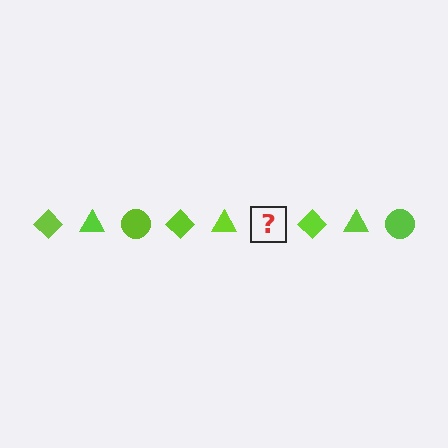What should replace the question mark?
The question mark should be replaced with a lime circle.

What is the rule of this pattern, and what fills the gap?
The rule is that the pattern cycles through diamond, triangle, circle shapes in lime. The gap should be filled with a lime circle.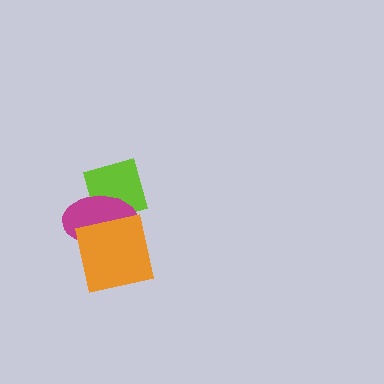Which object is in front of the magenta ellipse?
The orange square is in front of the magenta ellipse.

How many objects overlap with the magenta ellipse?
2 objects overlap with the magenta ellipse.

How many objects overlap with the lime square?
2 objects overlap with the lime square.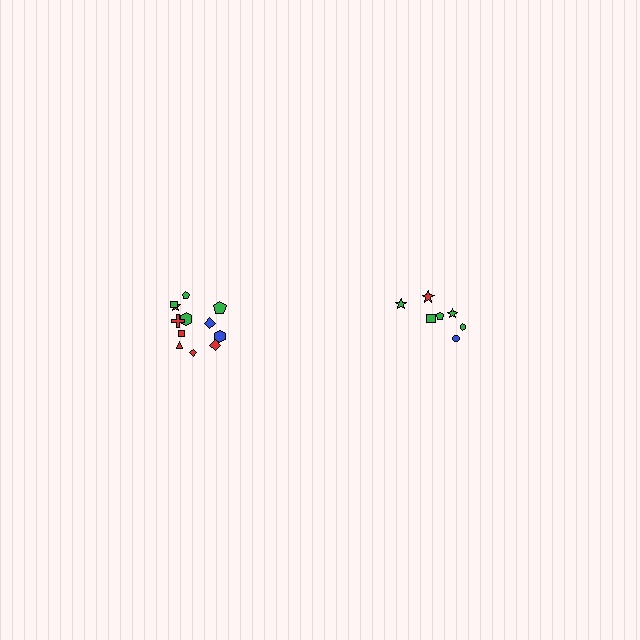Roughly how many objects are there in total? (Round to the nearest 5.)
Roughly 20 objects in total.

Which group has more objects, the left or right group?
The left group.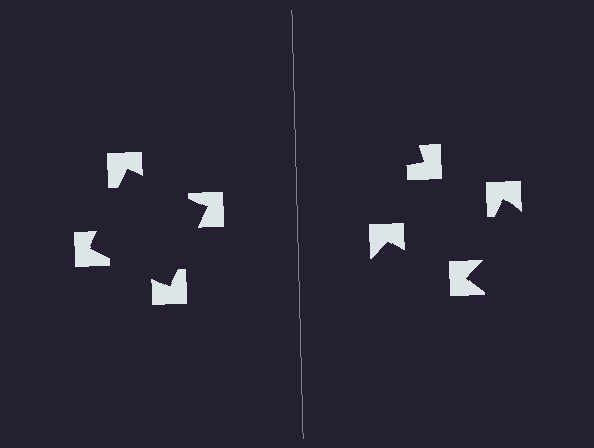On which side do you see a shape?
An illusory square appears on the left side. On the right side the wedge cuts are rotated, so no coherent shape forms.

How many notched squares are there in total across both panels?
8 — 4 on each side.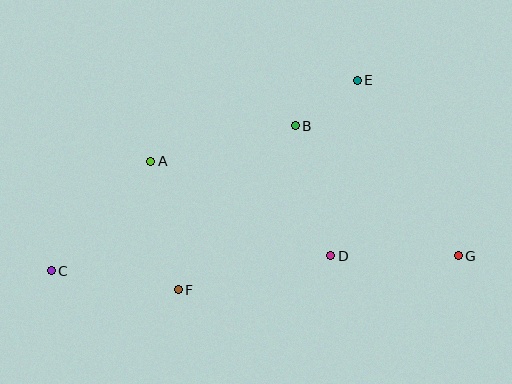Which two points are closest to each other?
Points B and E are closest to each other.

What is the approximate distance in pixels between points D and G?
The distance between D and G is approximately 127 pixels.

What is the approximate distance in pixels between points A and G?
The distance between A and G is approximately 322 pixels.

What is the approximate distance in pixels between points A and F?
The distance between A and F is approximately 132 pixels.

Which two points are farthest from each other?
Points C and G are farthest from each other.